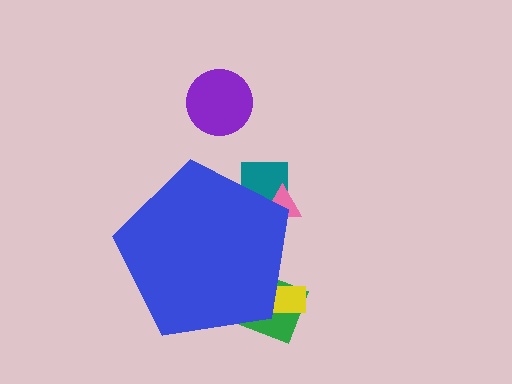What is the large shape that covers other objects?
A blue pentagon.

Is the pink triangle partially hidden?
Yes, the pink triangle is partially hidden behind the blue pentagon.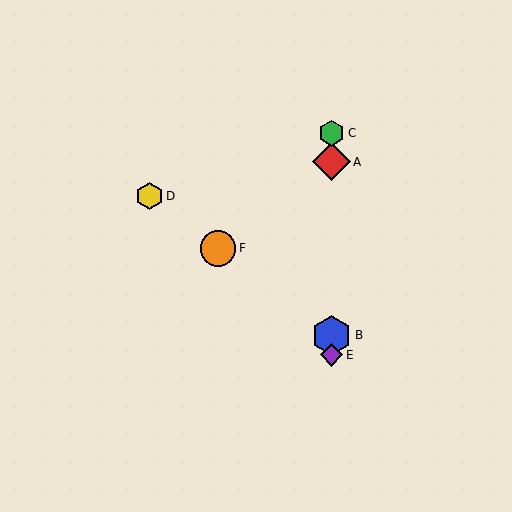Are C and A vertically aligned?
Yes, both are at x≈332.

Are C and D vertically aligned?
No, C is at x≈332 and D is at x≈149.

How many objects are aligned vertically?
4 objects (A, B, C, E) are aligned vertically.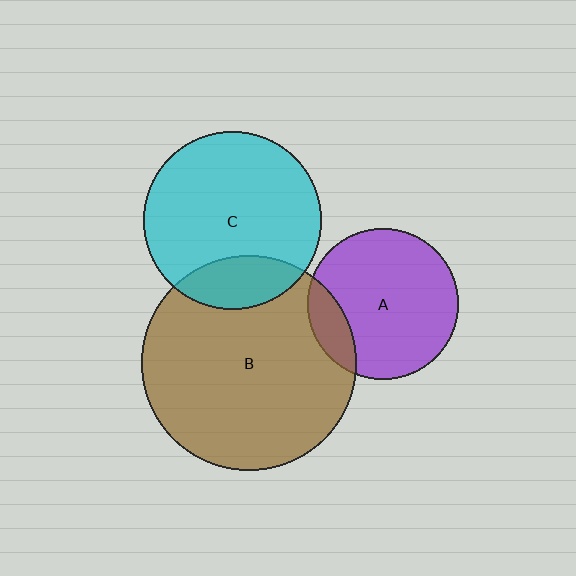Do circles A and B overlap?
Yes.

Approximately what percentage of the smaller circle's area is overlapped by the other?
Approximately 15%.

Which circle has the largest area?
Circle B (brown).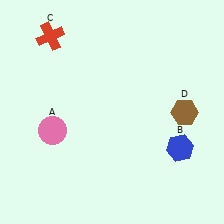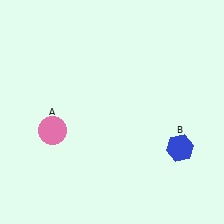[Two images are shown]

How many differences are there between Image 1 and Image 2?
There are 2 differences between the two images.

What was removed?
The red cross (C), the brown hexagon (D) were removed in Image 2.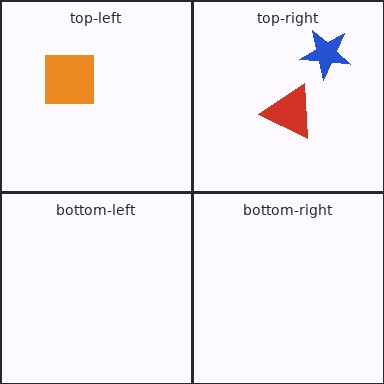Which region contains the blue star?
The top-right region.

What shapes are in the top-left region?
The orange square.